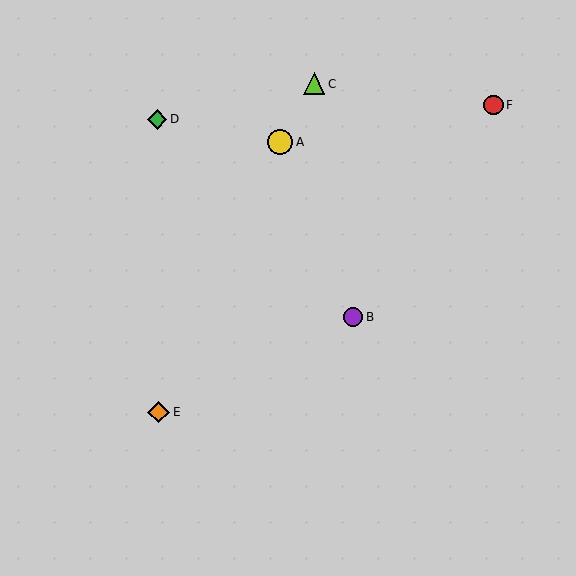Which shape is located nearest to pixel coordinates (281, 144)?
The yellow circle (labeled A) at (280, 142) is nearest to that location.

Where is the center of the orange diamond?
The center of the orange diamond is at (159, 412).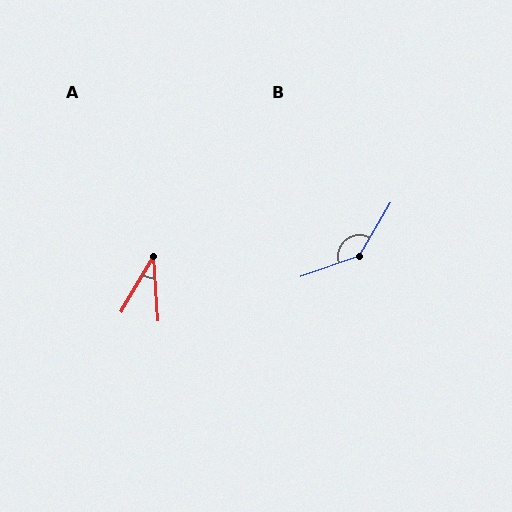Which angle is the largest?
B, at approximately 140 degrees.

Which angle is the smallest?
A, at approximately 35 degrees.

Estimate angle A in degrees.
Approximately 35 degrees.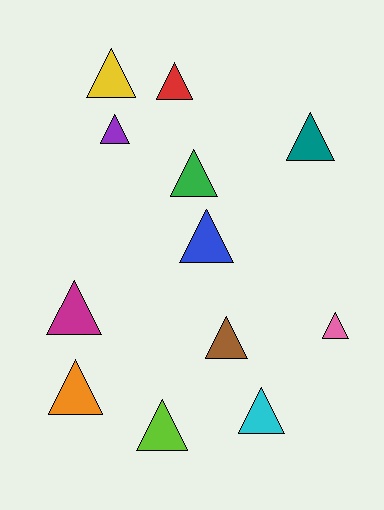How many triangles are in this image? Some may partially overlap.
There are 12 triangles.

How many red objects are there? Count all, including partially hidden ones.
There is 1 red object.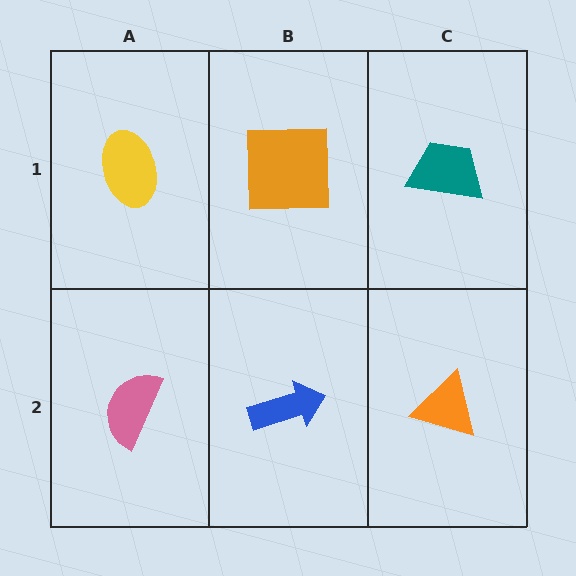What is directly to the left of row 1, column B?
A yellow ellipse.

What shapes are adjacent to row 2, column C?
A teal trapezoid (row 1, column C), a blue arrow (row 2, column B).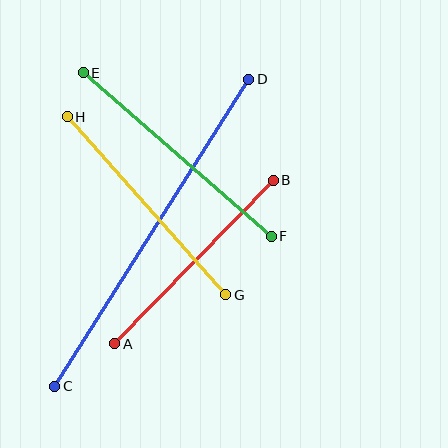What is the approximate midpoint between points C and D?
The midpoint is at approximately (152, 233) pixels.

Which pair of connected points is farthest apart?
Points C and D are farthest apart.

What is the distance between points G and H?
The distance is approximately 239 pixels.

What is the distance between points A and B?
The distance is approximately 228 pixels.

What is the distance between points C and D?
The distance is approximately 363 pixels.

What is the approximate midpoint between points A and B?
The midpoint is at approximately (194, 262) pixels.